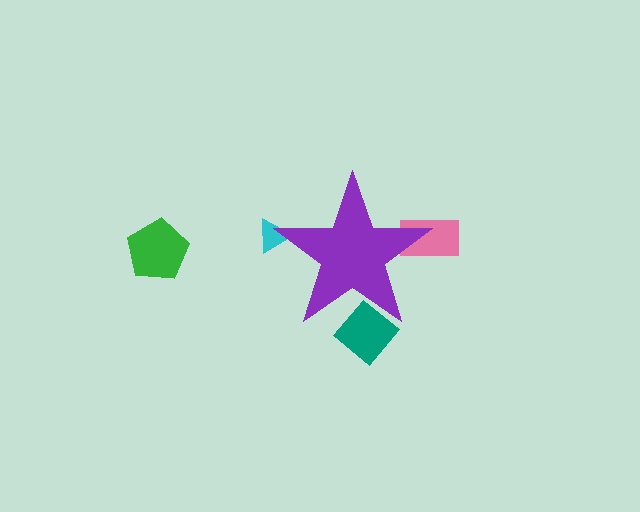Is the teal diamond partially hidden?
Yes, the teal diamond is partially hidden behind the purple star.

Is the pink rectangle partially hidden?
Yes, the pink rectangle is partially hidden behind the purple star.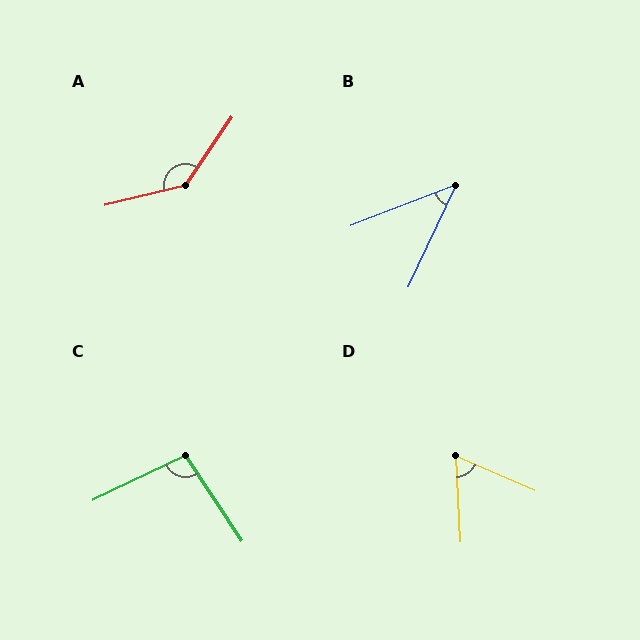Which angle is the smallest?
B, at approximately 44 degrees.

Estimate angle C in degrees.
Approximately 98 degrees.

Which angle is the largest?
A, at approximately 138 degrees.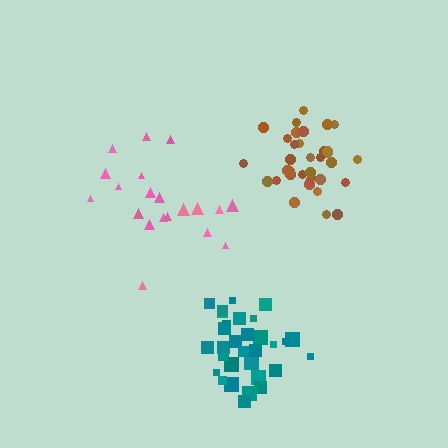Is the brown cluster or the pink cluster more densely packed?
Brown.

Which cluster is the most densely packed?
Brown.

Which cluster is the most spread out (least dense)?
Pink.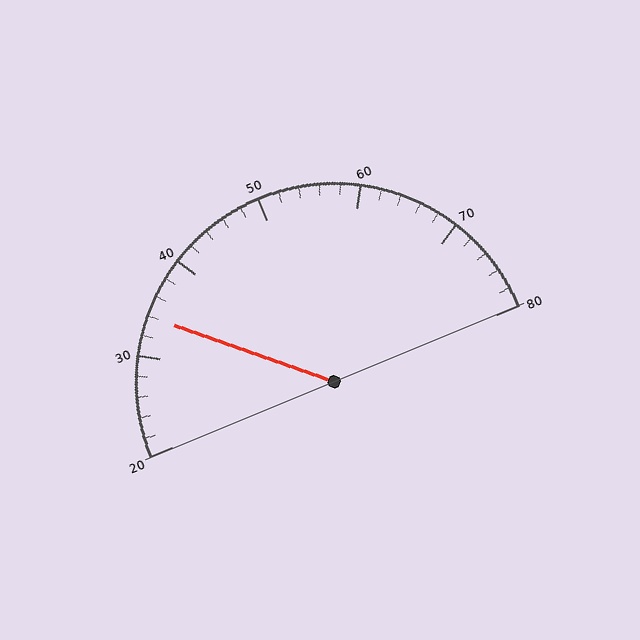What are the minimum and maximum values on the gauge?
The gauge ranges from 20 to 80.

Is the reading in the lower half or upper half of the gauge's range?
The reading is in the lower half of the range (20 to 80).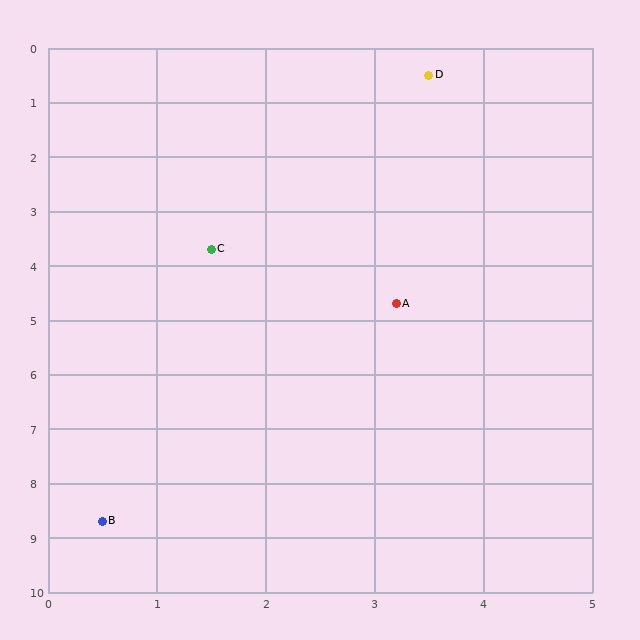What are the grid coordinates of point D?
Point D is at approximately (3.5, 0.5).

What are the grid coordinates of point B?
Point B is at approximately (0.5, 8.7).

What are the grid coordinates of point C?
Point C is at approximately (1.5, 3.7).